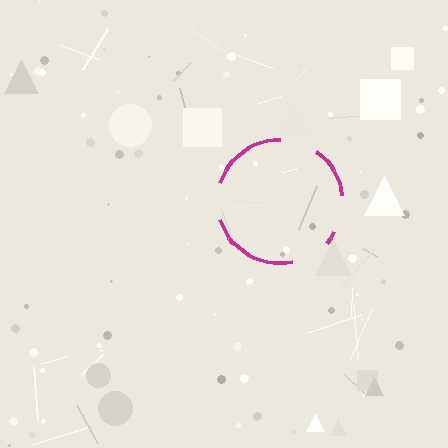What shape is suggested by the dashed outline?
The dashed outline suggests a circle.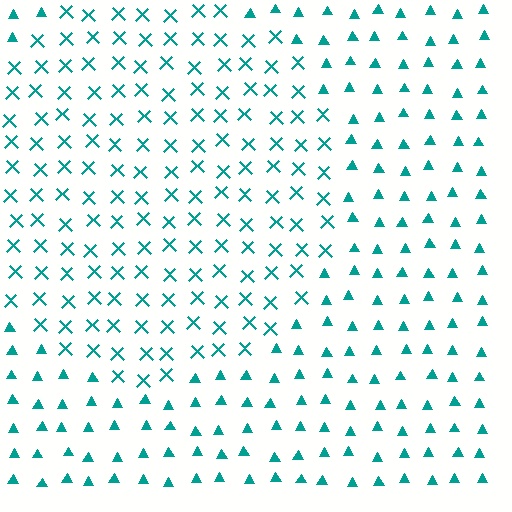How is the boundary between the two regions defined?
The boundary is defined by a change in element shape: X marks inside vs. triangles outside. All elements share the same color and spacing.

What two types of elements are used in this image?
The image uses X marks inside the circle region and triangles outside it.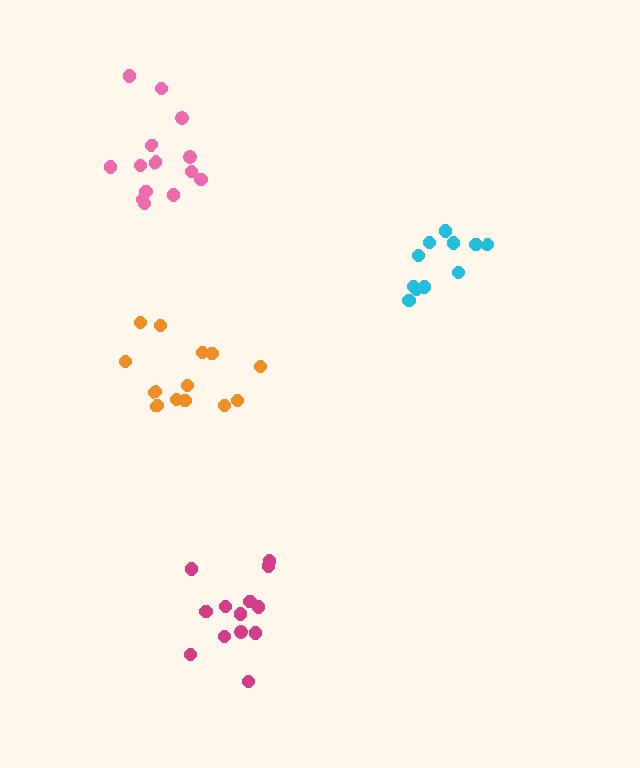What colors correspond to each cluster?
The clusters are colored: magenta, orange, pink, cyan.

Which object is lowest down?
The magenta cluster is bottommost.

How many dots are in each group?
Group 1: 13 dots, Group 2: 13 dots, Group 3: 15 dots, Group 4: 11 dots (52 total).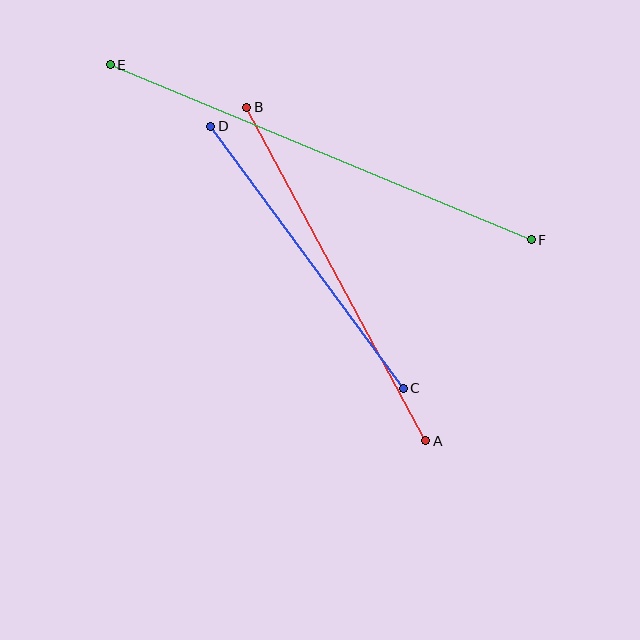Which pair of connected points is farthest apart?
Points E and F are farthest apart.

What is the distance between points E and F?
The distance is approximately 456 pixels.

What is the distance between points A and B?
The distance is approximately 378 pixels.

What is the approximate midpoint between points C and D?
The midpoint is at approximately (307, 257) pixels.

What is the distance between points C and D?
The distance is approximately 325 pixels.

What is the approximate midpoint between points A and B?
The midpoint is at approximately (336, 274) pixels.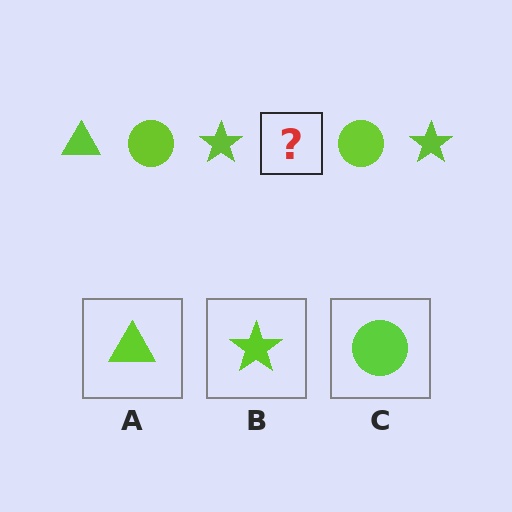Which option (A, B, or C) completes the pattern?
A.